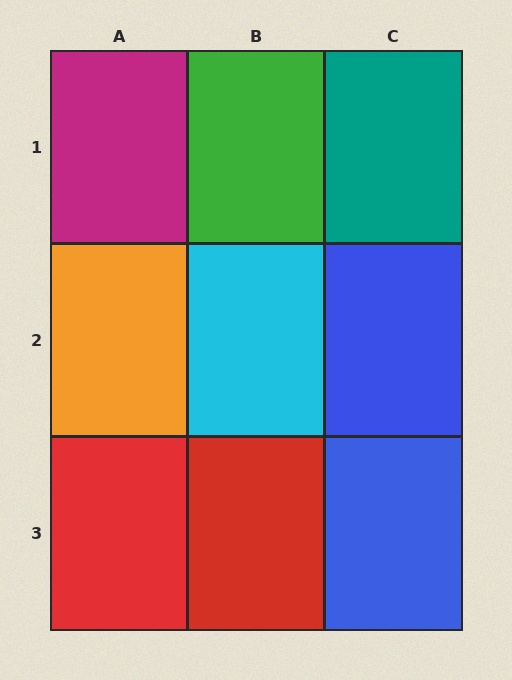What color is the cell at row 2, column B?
Cyan.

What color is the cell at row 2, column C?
Blue.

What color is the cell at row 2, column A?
Orange.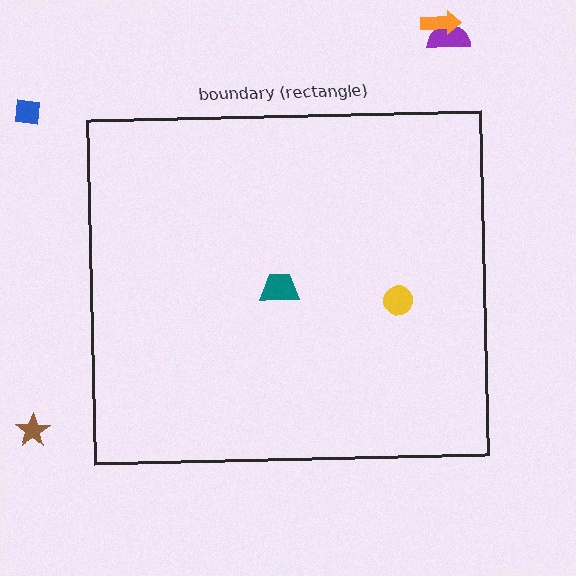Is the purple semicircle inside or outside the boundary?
Outside.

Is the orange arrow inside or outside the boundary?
Outside.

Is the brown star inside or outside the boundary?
Outside.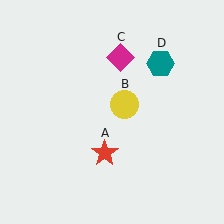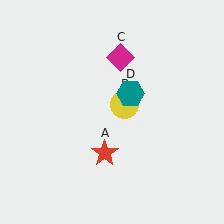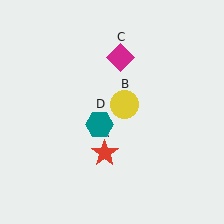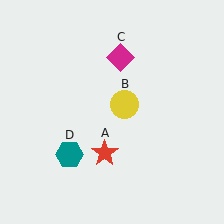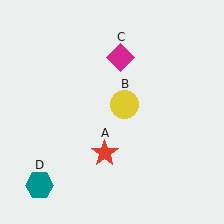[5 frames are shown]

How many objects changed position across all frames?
1 object changed position: teal hexagon (object D).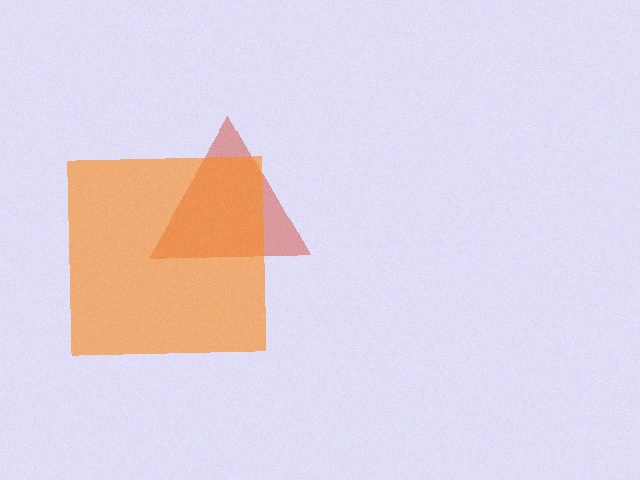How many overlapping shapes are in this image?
There are 2 overlapping shapes in the image.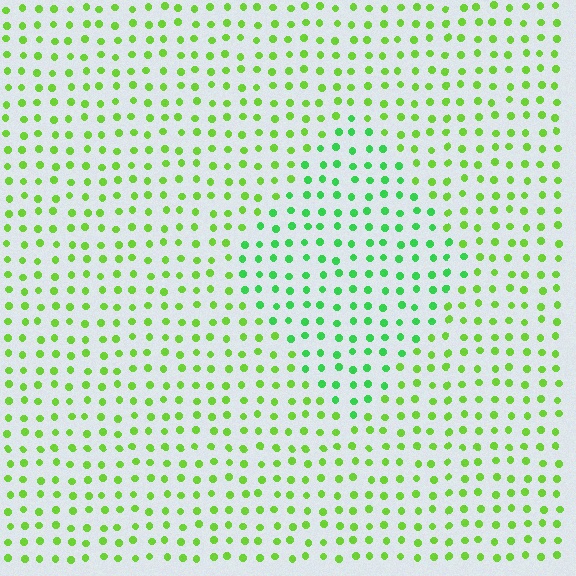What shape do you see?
I see a diamond.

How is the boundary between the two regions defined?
The boundary is defined purely by a slight shift in hue (about 31 degrees). Spacing, size, and orientation are identical on both sides.